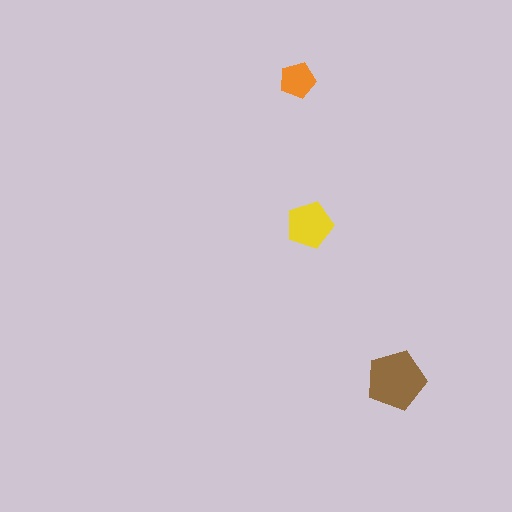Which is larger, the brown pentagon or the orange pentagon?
The brown one.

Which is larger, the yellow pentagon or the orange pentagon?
The yellow one.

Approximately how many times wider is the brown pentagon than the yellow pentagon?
About 1.5 times wider.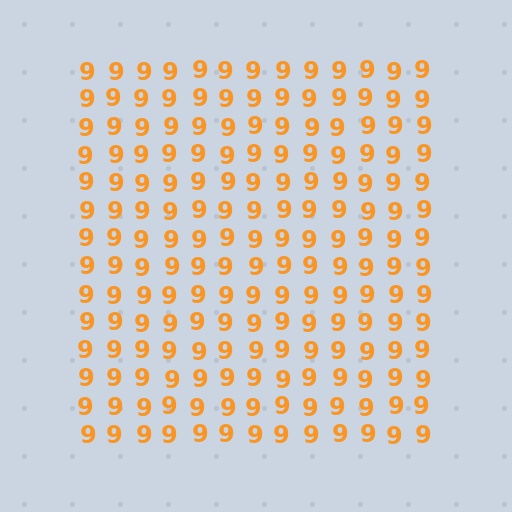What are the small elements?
The small elements are digit 9's.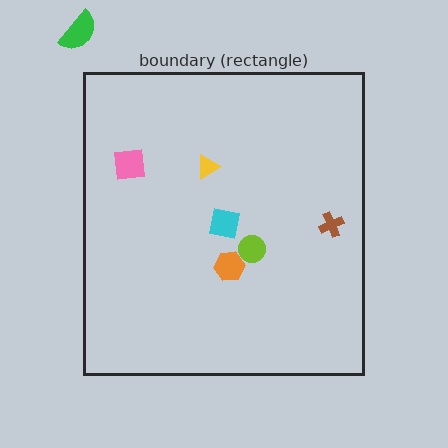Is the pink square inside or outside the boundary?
Inside.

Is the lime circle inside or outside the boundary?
Inside.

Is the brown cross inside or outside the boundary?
Inside.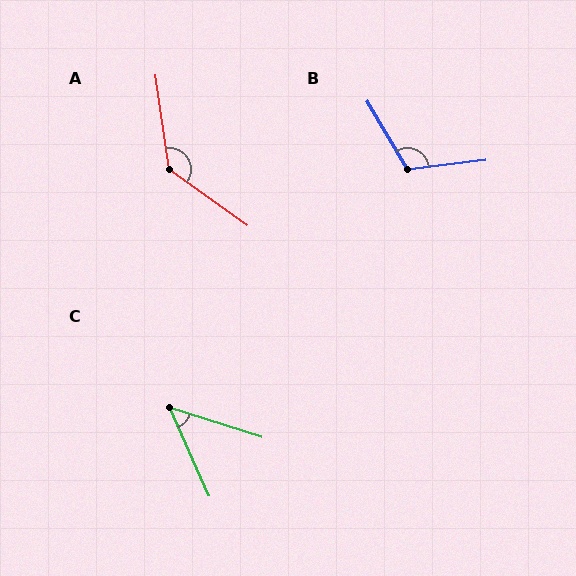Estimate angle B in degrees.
Approximately 114 degrees.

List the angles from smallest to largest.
C (48°), B (114°), A (134°).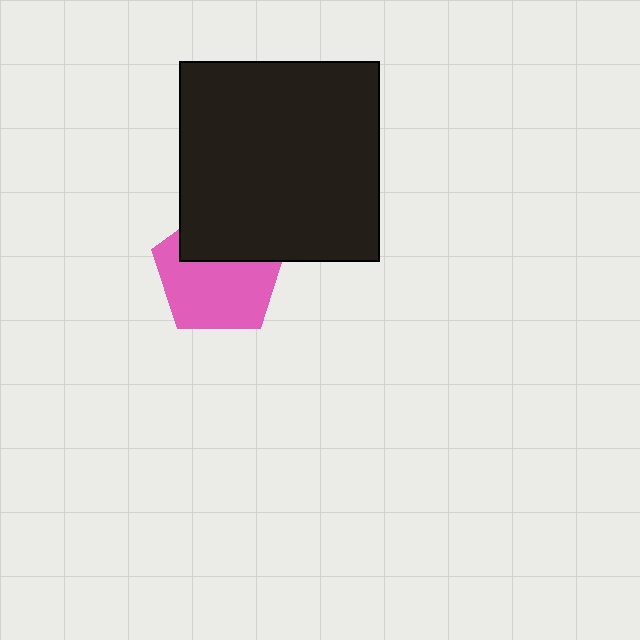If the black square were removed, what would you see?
You would see the complete pink pentagon.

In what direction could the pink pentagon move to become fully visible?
The pink pentagon could move down. That would shift it out from behind the black square entirely.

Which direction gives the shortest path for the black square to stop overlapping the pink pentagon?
Moving up gives the shortest separation.